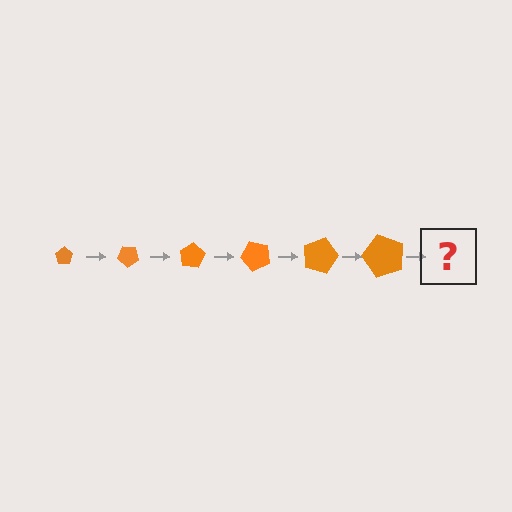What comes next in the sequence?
The next element should be a pentagon, larger than the previous one and rotated 240 degrees from the start.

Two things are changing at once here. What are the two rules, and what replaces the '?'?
The two rules are that the pentagon grows larger each step and it rotates 40 degrees each step. The '?' should be a pentagon, larger than the previous one and rotated 240 degrees from the start.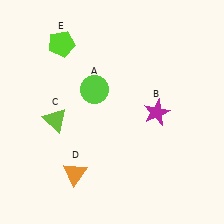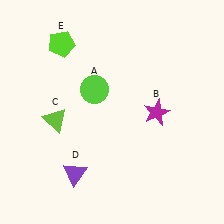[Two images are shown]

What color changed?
The triangle (D) changed from orange in Image 1 to purple in Image 2.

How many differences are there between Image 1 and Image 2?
There is 1 difference between the two images.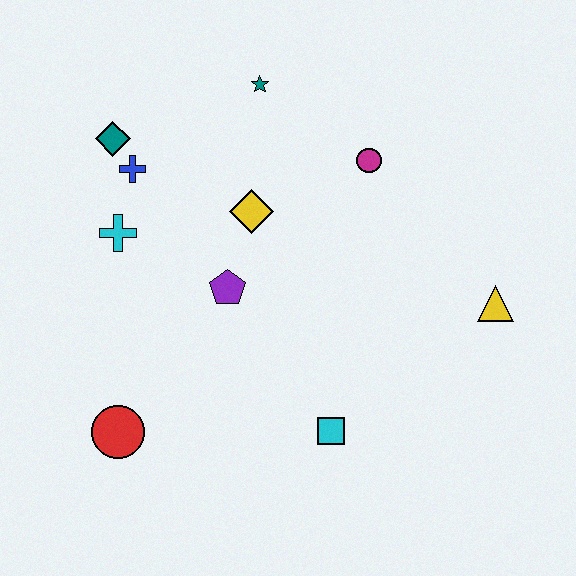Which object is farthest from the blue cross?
The yellow triangle is farthest from the blue cross.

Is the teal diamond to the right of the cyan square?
No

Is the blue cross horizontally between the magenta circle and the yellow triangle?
No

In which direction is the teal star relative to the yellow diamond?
The teal star is above the yellow diamond.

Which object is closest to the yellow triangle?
The magenta circle is closest to the yellow triangle.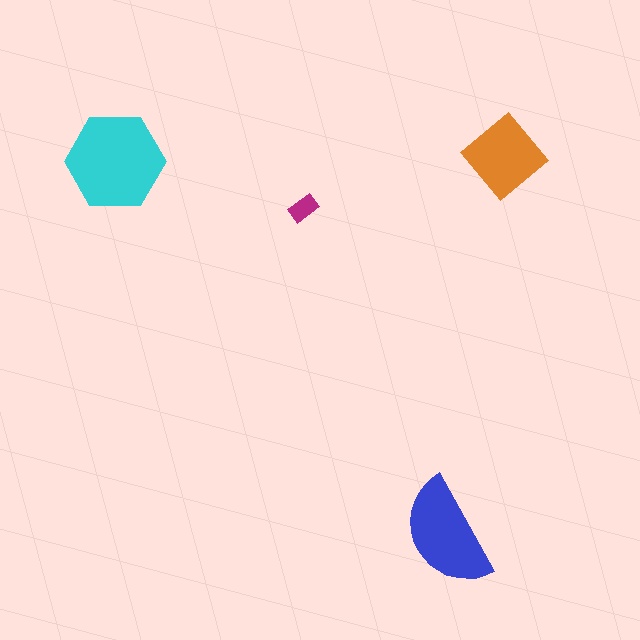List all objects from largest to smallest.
The cyan hexagon, the blue semicircle, the orange diamond, the magenta rectangle.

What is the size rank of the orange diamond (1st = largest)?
3rd.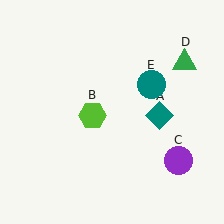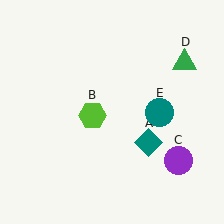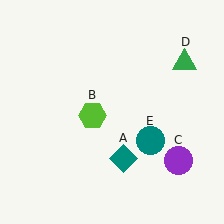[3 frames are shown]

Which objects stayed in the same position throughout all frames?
Lime hexagon (object B) and purple circle (object C) and green triangle (object D) remained stationary.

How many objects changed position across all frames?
2 objects changed position: teal diamond (object A), teal circle (object E).